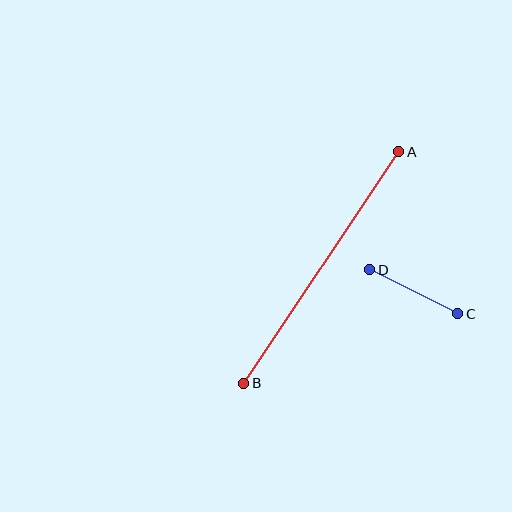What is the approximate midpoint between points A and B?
The midpoint is at approximately (321, 267) pixels.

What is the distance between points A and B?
The distance is approximately 279 pixels.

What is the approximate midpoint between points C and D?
The midpoint is at approximately (414, 292) pixels.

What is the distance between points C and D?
The distance is approximately 99 pixels.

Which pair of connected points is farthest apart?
Points A and B are farthest apart.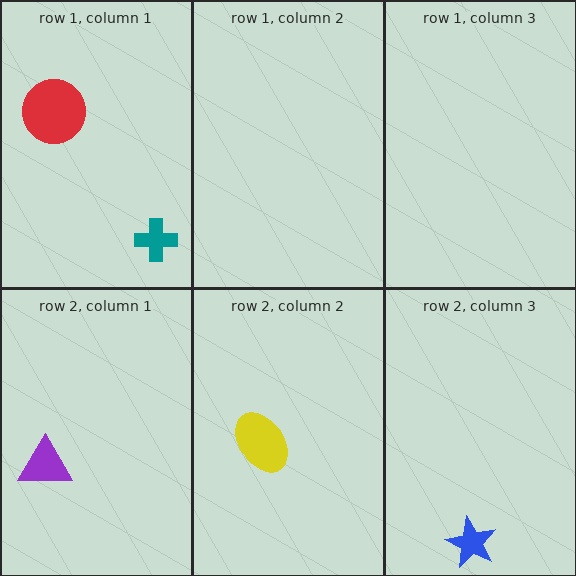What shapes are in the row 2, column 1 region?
The purple triangle.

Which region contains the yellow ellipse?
The row 2, column 2 region.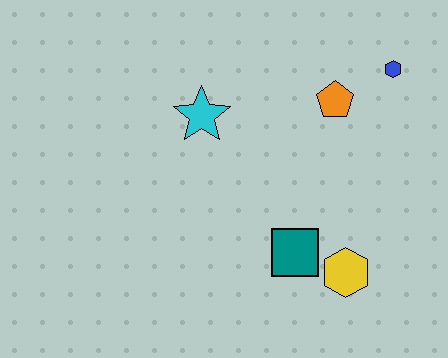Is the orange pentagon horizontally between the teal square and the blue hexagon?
Yes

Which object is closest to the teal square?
The yellow hexagon is closest to the teal square.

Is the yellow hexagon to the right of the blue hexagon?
No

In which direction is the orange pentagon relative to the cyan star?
The orange pentagon is to the right of the cyan star.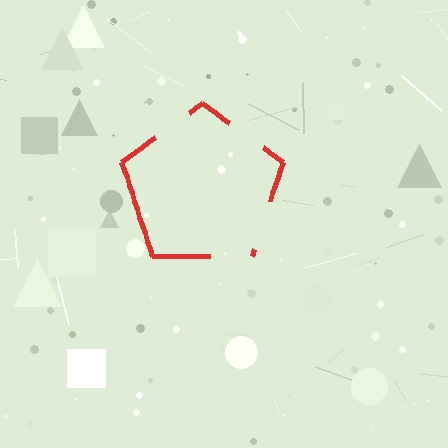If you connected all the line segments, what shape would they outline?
They would outline a pentagon.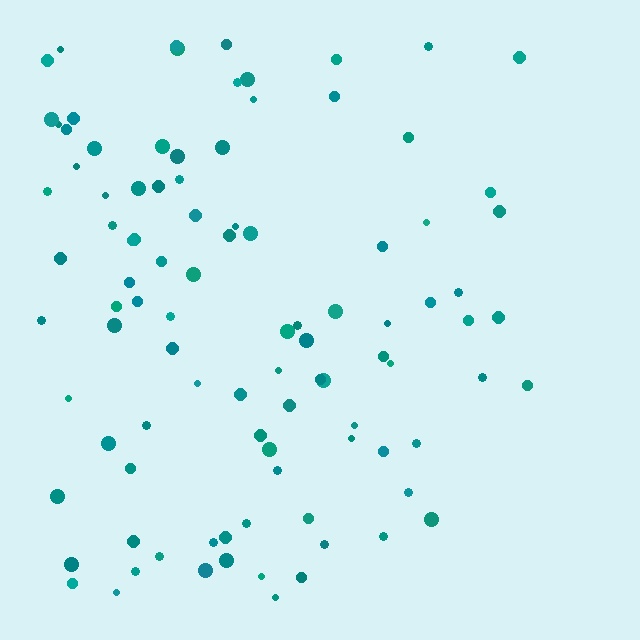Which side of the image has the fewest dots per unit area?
The right.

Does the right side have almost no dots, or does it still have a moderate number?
Still a moderate number, just noticeably fewer than the left.